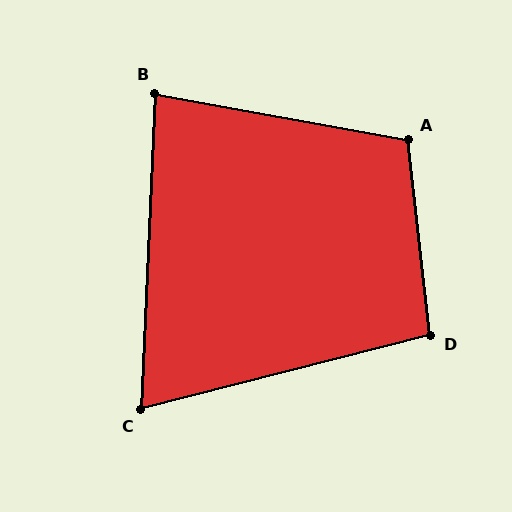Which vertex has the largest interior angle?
A, at approximately 107 degrees.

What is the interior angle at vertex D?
Approximately 98 degrees (obtuse).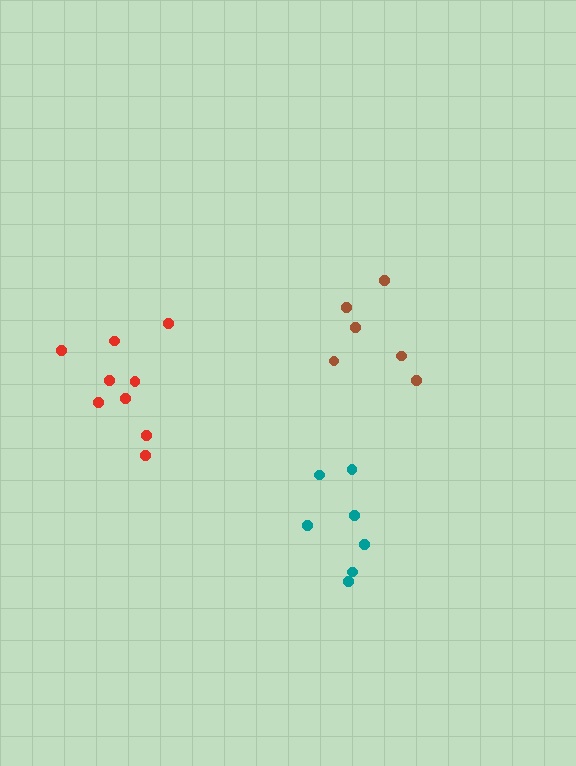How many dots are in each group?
Group 1: 9 dots, Group 2: 7 dots, Group 3: 6 dots (22 total).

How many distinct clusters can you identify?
There are 3 distinct clusters.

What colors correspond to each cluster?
The clusters are colored: red, teal, brown.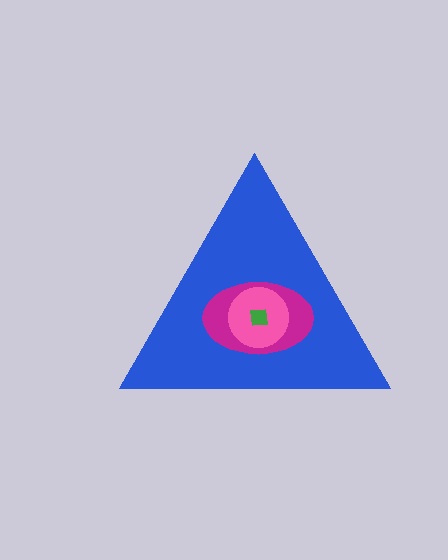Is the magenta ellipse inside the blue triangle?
Yes.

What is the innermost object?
The green square.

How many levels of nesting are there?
4.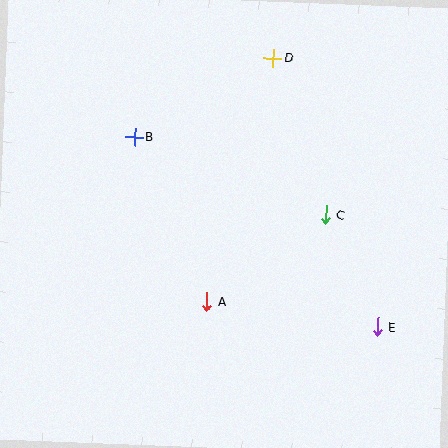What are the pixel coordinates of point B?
Point B is at (134, 137).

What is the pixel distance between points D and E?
The distance between D and E is 288 pixels.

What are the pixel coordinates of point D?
Point D is at (273, 58).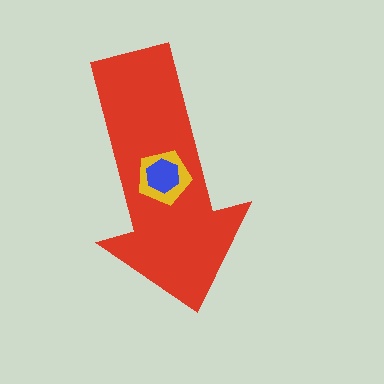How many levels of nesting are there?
3.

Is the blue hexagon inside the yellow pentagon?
Yes.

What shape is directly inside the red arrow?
The yellow pentagon.